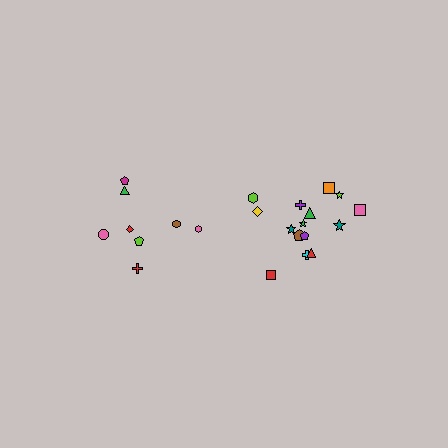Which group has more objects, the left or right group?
The right group.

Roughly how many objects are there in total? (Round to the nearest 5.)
Roughly 25 objects in total.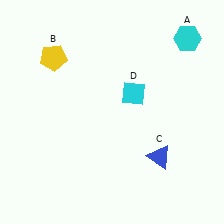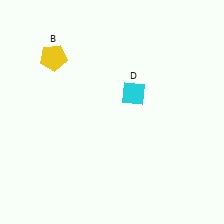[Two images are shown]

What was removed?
The cyan hexagon (A), the blue triangle (C) were removed in Image 2.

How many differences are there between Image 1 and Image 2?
There are 2 differences between the two images.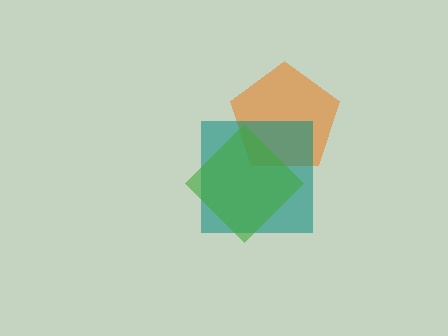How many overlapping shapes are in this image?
There are 3 overlapping shapes in the image.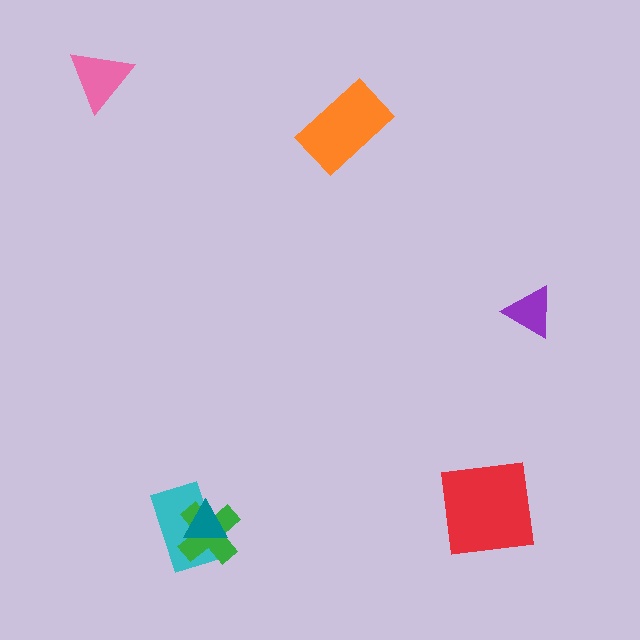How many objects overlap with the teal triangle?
2 objects overlap with the teal triangle.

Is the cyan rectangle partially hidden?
Yes, it is partially covered by another shape.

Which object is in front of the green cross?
The teal triangle is in front of the green cross.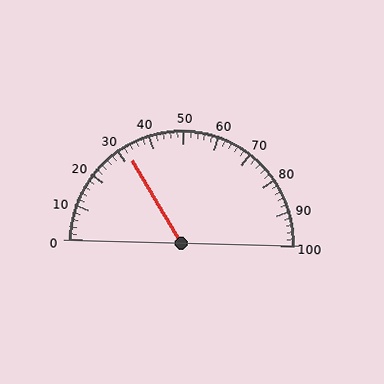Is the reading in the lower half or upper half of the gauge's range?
The reading is in the lower half of the range (0 to 100).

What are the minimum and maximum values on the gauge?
The gauge ranges from 0 to 100.